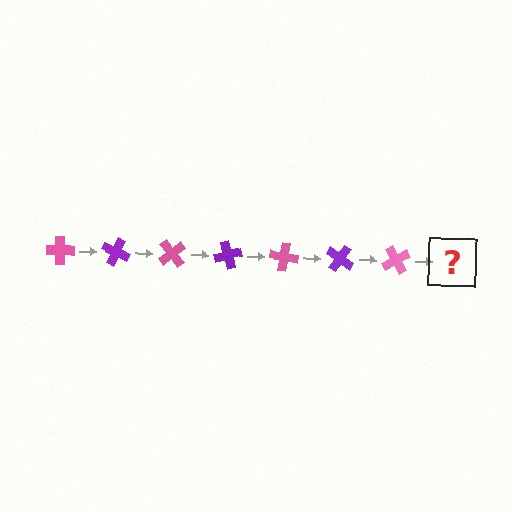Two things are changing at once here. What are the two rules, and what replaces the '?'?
The two rules are that it rotates 25 degrees each step and the color cycles through pink and purple. The '?' should be a purple cross, rotated 175 degrees from the start.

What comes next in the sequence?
The next element should be a purple cross, rotated 175 degrees from the start.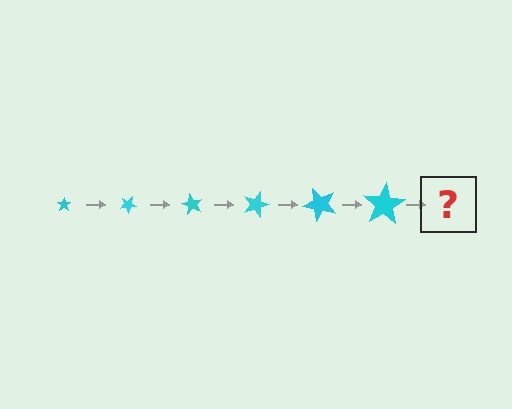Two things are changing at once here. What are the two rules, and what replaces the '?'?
The two rules are that the star grows larger each step and it rotates 30 degrees each step. The '?' should be a star, larger than the previous one and rotated 180 degrees from the start.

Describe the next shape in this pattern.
It should be a star, larger than the previous one and rotated 180 degrees from the start.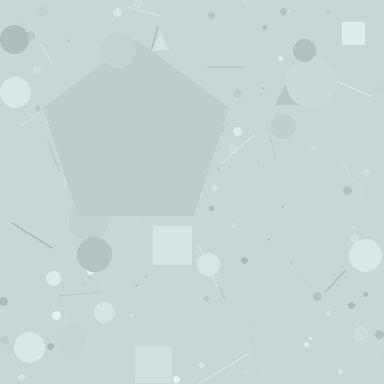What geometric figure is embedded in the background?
A pentagon is embedded in the background.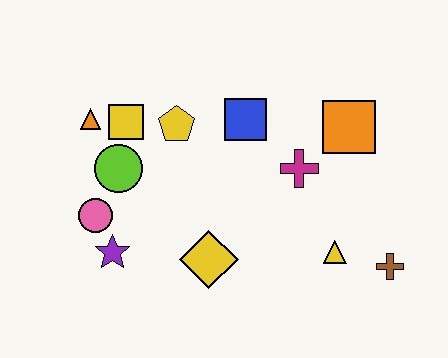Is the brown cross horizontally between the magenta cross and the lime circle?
No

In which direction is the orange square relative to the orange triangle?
The orange square is to the right of the orange triangle.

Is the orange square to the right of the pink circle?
Yes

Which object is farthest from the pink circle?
The brown cross is farthest from the pink circle.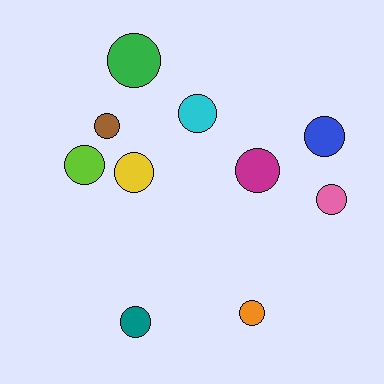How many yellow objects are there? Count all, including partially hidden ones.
There is 1 yellow object.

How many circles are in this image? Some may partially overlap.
There are 10 circles.